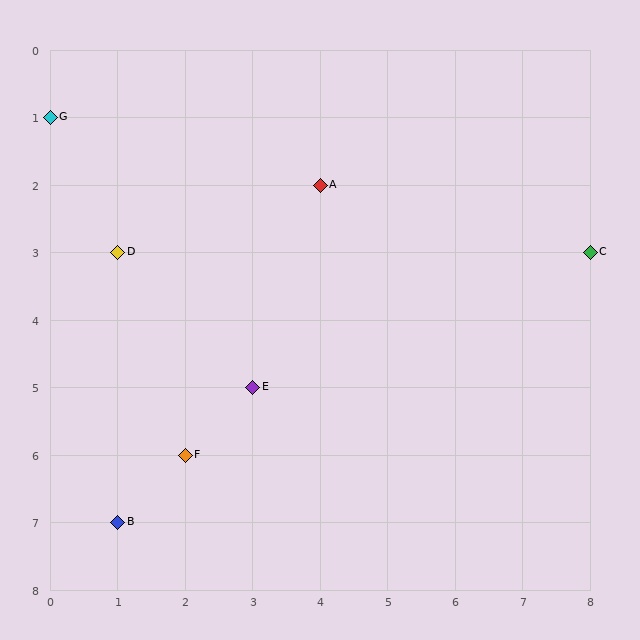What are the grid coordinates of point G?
Point G is at grid coordinates (0, 1).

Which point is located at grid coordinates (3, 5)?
Point E is at (3, 5).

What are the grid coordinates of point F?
Point F is at grid coordinates (2, 6).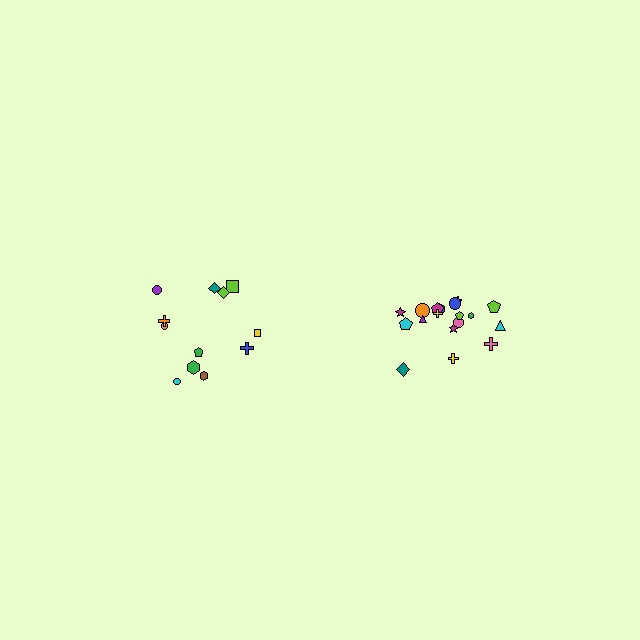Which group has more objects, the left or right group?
The right group.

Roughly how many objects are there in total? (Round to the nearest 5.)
Roughly 30 objects in total.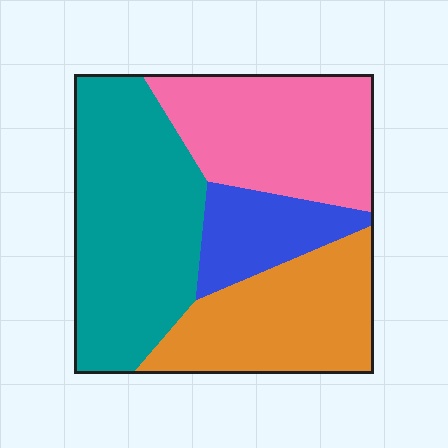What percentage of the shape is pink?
Pink covers around 25% of the shape.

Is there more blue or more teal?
Teal.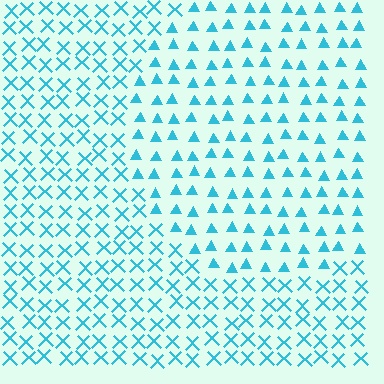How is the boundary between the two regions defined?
The boundary is defined by a change in element shape: triangles inside vs. X marks outside. All elements share the same color and spacing.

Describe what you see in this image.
The image is filled with small cyan elements arranged in a uniform grid. A circle-shaped region contains triangles, while the surrounding area contains X marks. The boundary is defined purely by the change in element shape.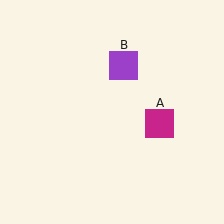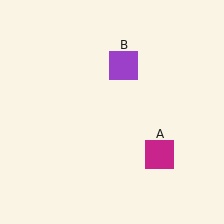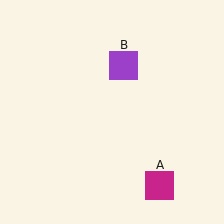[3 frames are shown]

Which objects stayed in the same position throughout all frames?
Purple square (object B) remained stationary.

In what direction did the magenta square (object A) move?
The magenta square (object A) moved down.